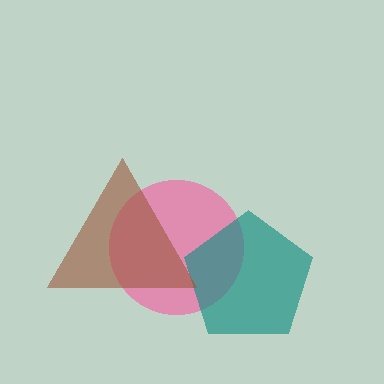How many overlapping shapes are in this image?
There are 3 overlapping shapes in the image.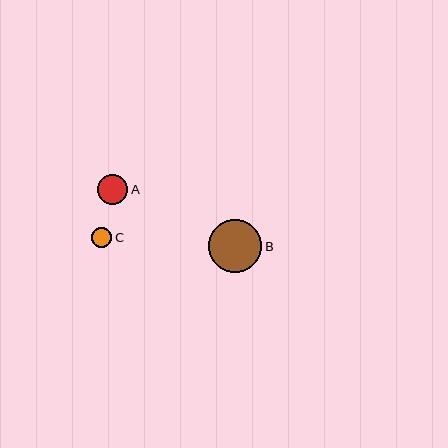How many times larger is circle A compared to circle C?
Circle A is approximately 1.5 times the size of circle C.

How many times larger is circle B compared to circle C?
Circle B is approximately 2.6 times the size of circle C.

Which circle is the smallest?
Circle C is the smallest with a size of approximately 20 pixels.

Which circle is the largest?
Circle B is the largest with a size of approximately 53 pixels.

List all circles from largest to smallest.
From largest to smallest: B, A, C.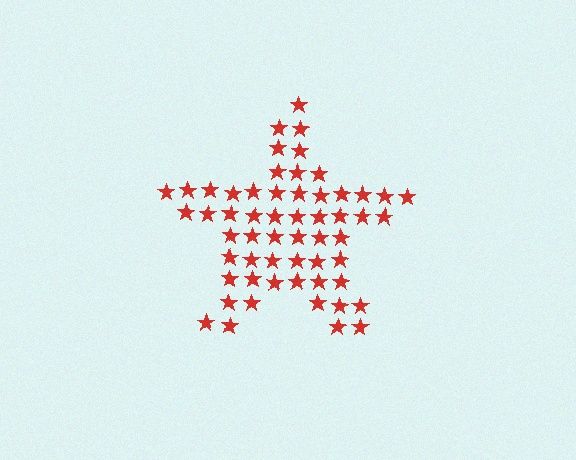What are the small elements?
The small elements are stars.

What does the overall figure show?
The overall figure shows a star.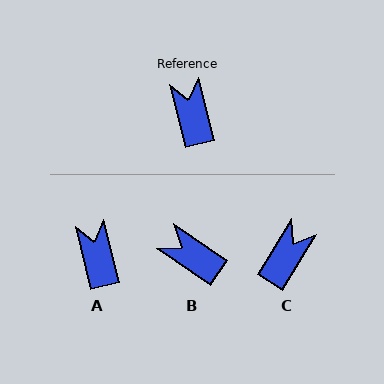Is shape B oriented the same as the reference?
No, it is off by about 42 degrees.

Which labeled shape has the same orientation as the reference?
A.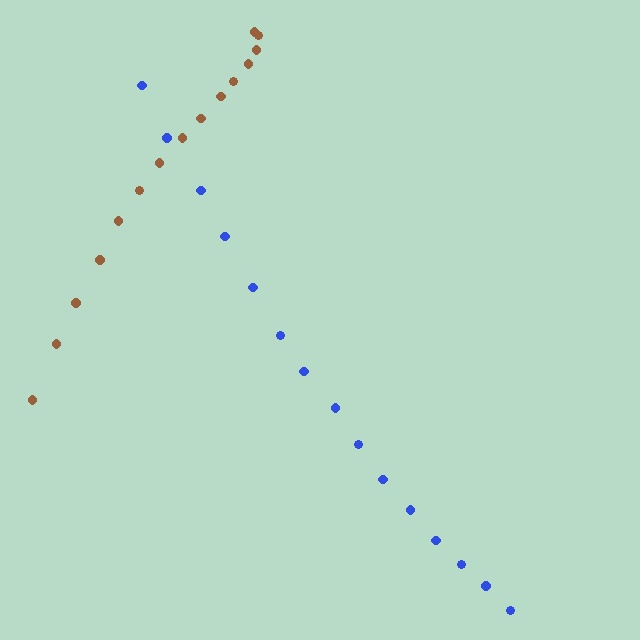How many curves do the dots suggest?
There are 2 distinct paths.